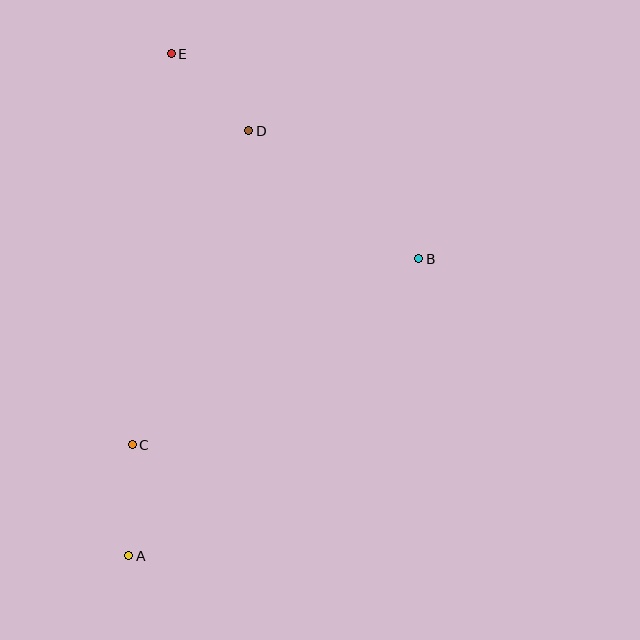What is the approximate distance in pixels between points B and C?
The distance between B and C is approximately 341 pixels.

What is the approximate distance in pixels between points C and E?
The distance between C and E is approximately 393 pixels.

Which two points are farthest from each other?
Points A and E are farthest from each other.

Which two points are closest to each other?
Points D and E are closest to each other.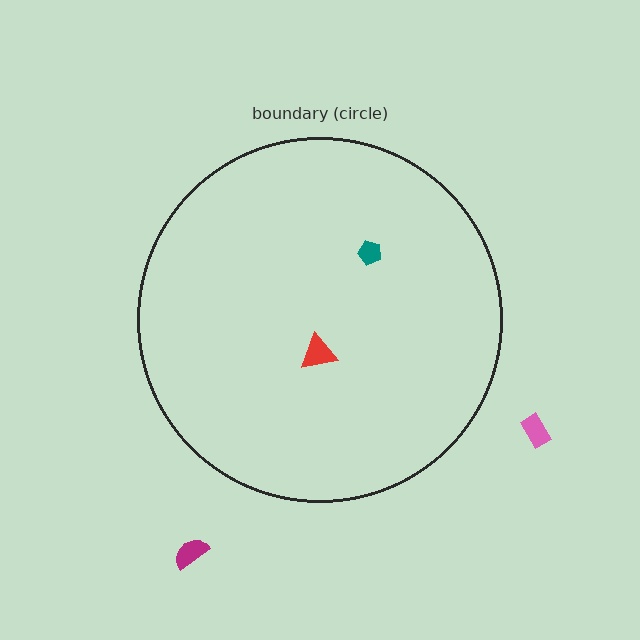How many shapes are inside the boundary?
2 inside, 2 outside.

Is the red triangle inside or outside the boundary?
Inside.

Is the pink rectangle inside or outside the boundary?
Outside.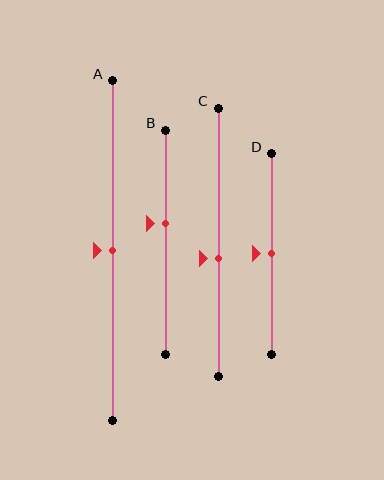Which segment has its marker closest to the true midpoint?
Segment A has its marker closest to the true midpoint.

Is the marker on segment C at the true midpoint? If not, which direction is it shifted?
No, the marker on segment C is shifted downward by about 6% of the segment length.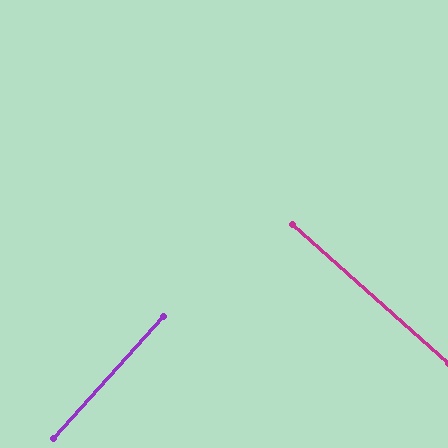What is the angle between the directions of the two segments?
Approximately 90 degrees.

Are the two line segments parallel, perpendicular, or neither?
Perpendicular — they meet at approximately 90°.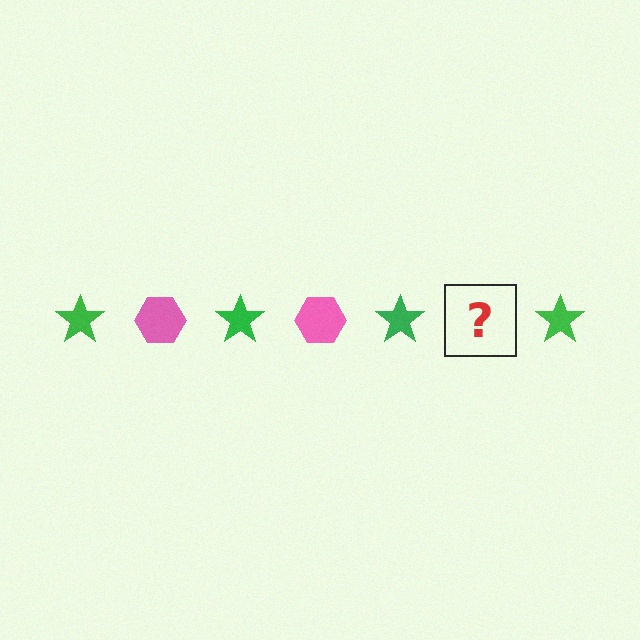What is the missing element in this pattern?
The missing element is a pink hexagon.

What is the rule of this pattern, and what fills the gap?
The rule is that the pattern alternates between green star and pink hexagon. The gap should be filled with a pink hexagon.